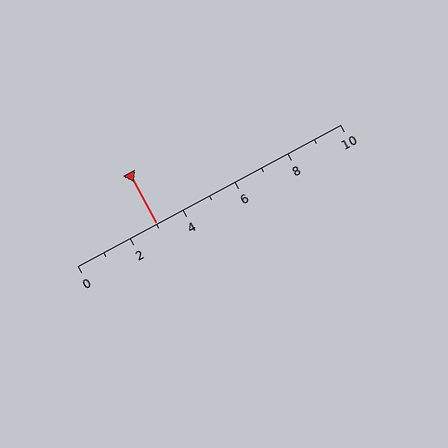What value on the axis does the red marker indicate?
The marker indicates approximately 3.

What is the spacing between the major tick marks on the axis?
The major ticks are spaced 2 apart.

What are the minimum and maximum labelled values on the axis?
The axis runs from 0 to 10.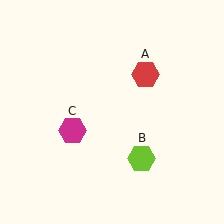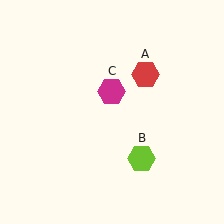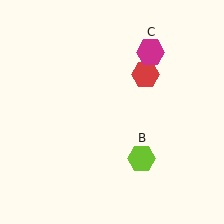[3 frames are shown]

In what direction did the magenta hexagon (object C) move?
The magenta hexagon (object C) moved up and to the right.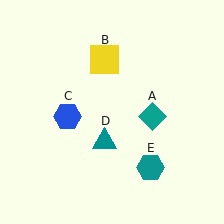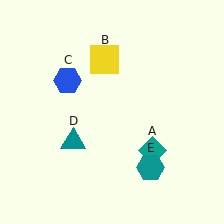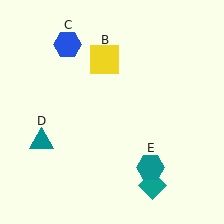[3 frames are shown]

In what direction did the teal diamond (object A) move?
The teal diamond (object A) moved down.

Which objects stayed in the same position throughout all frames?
Yellow square (object B) and teal hexagon (object E) remained stationary.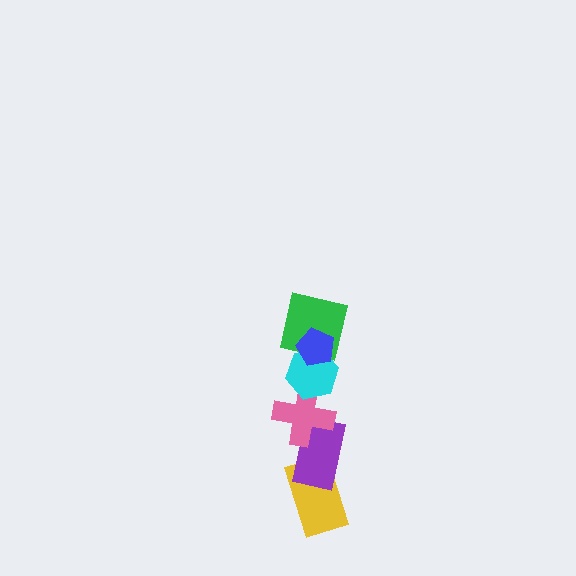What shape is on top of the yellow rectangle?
The purple rectangle is on top of the yellow rectangle.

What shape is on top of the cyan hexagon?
The green square is on top of the cyan hexagon.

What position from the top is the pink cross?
The pink cross is 4th from the top.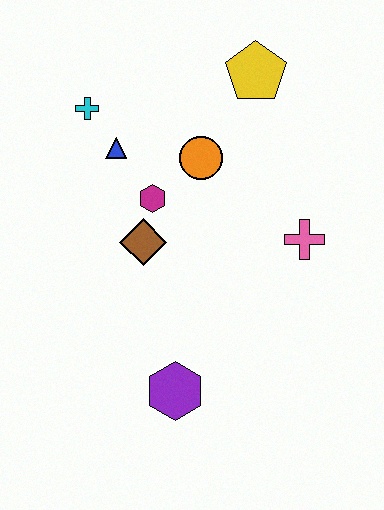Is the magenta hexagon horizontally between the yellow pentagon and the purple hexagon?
No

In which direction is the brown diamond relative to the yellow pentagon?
The brown diamond is below the yellow pentagon.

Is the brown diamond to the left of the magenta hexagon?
Yes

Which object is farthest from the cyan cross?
The purple hexagon is farthest from the cyan cross.